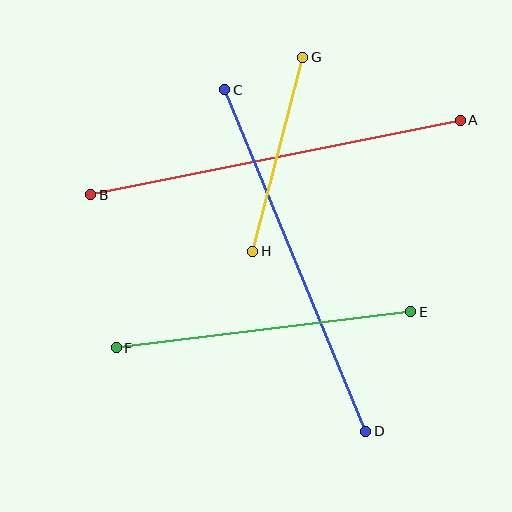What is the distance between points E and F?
The distance is approximately 296 pixels.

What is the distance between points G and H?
The distance is approximately 201 pixels.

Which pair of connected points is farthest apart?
Points A and B are farthest apart.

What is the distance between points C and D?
The distance is approximately 369 pixels.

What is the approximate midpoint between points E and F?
The midpoint is at approximately (263, 330) pixels.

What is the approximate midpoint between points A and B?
The midpoint is at approximately (276, 158) pixels.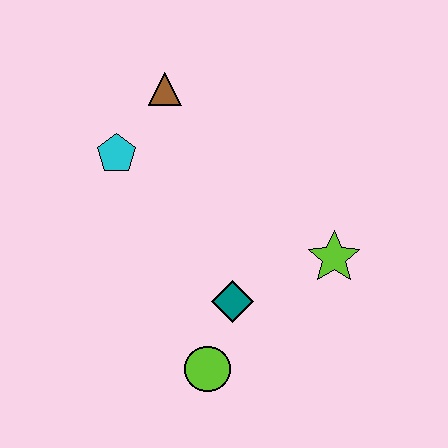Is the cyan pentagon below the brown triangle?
Yes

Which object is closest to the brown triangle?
The cyan pentagon is closest to the brown triangle.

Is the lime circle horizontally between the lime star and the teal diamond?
No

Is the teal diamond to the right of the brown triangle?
Yes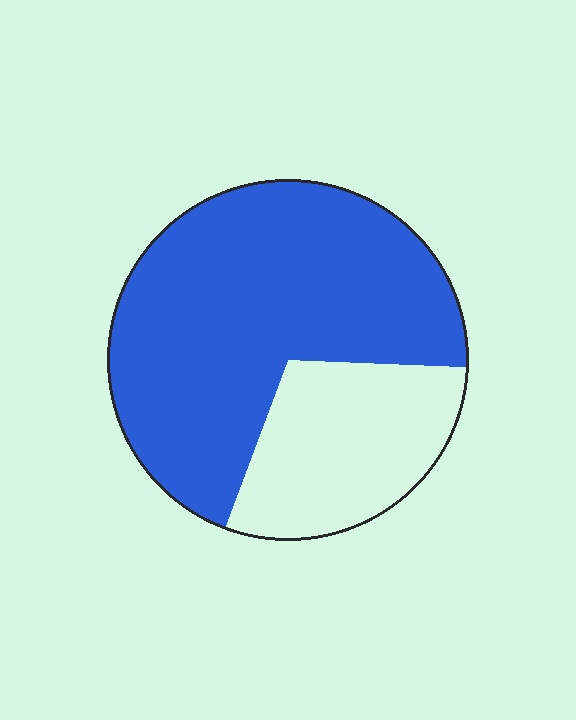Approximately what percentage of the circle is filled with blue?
Approximately 70%.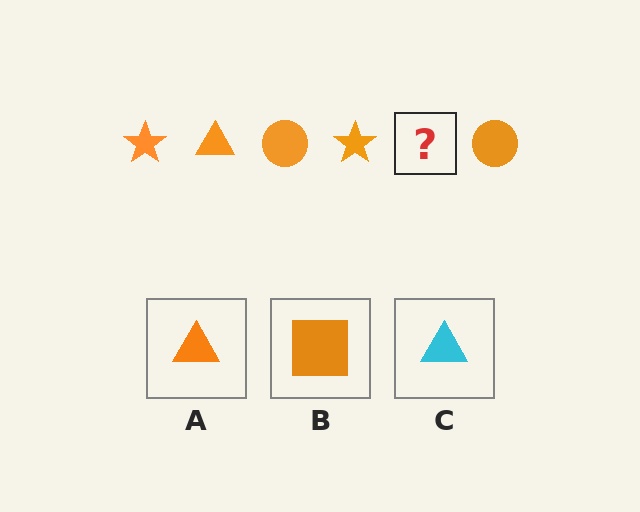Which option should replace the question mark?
Option A.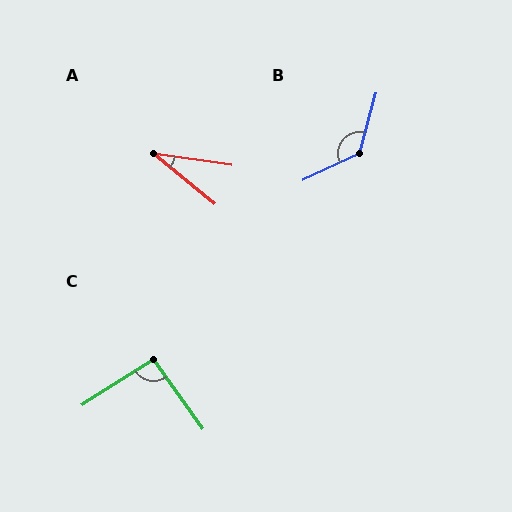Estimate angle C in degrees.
Approximately 93 degrees.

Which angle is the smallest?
A, at approximately 32 degrees.